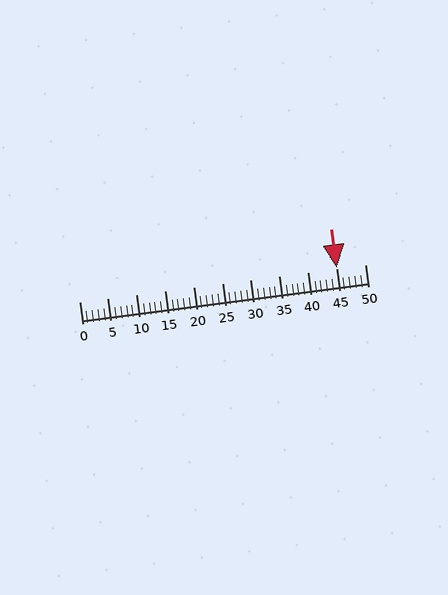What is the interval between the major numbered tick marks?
The major tick marks are spaced 5 units apart.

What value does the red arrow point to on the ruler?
The red arrow points to approximately 45.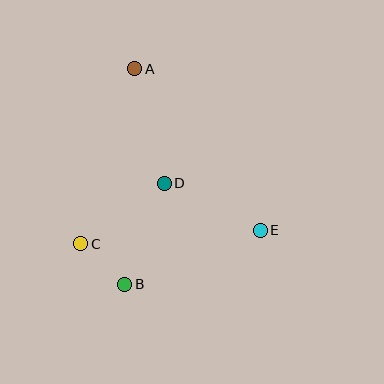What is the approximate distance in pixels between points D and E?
The distance between D and E is approximately 107 pixels.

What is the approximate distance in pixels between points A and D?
The distance between A and D is approximately 118 pixels.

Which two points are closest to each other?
Points B and C are closest to each other.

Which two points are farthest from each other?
Points A and B are farthest from each other.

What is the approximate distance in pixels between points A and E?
The distance between A and E is approximately 205 pixels.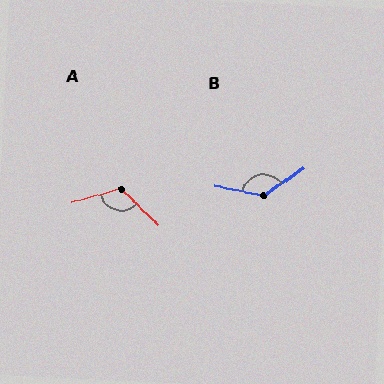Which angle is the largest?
B, at approximately 134 degrees.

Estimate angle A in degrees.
Approximately 120 degrees.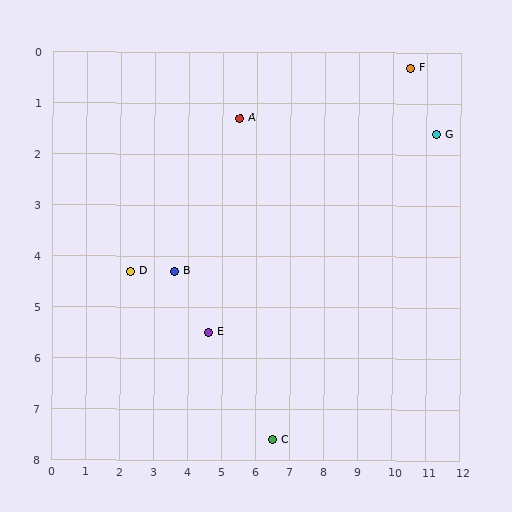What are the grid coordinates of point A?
Point A is at approximately (5.5, 1.3).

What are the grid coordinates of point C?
Point C is at approximately (6.5, 7.6).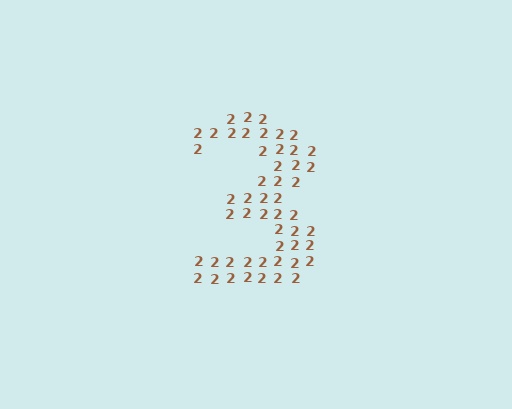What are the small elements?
The small elements are digit 2's.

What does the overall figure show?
The overall figure shows the digit 3.